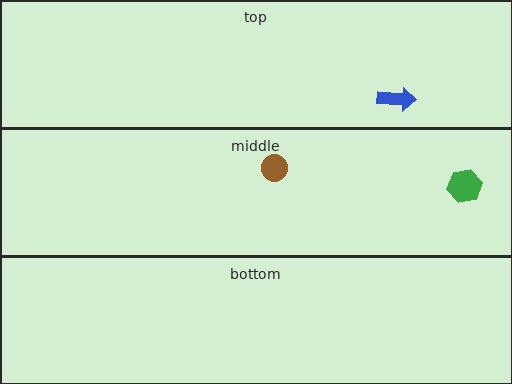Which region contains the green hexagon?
The middle region.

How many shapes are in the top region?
1.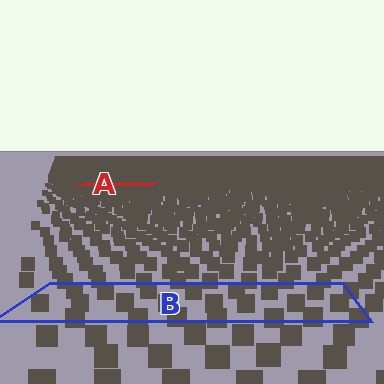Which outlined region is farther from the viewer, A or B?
Region A is farther from the viewer — the texture elements inside it appear smaller and more densely packed.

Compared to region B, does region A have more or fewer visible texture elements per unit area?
Region A has more texture elements per unit area — they are packed more densely because it is farther away.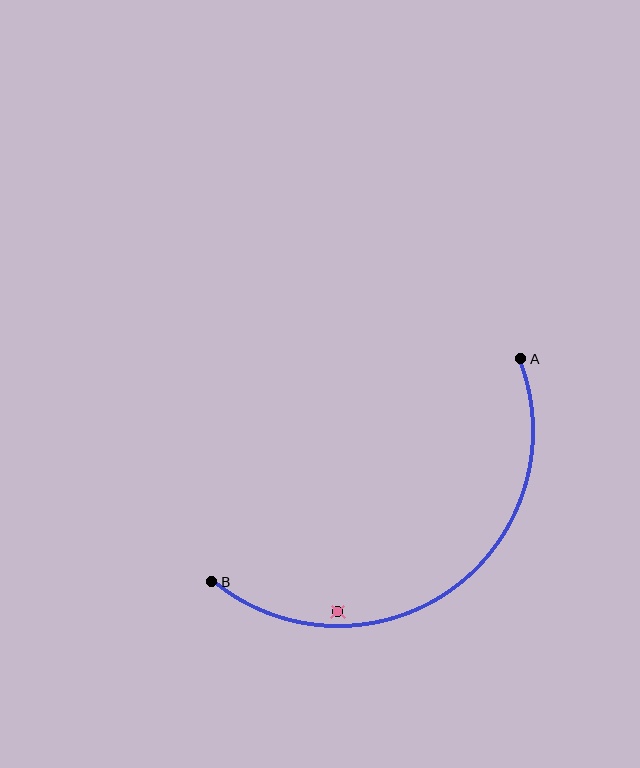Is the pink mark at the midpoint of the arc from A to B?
No — the pink mark does not lie on the arc at all. It sits slightly inside the curve.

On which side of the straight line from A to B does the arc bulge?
The arc bulges below and to the right of the straight line connecting A and B.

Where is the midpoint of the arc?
The arc midpoint is the point on the curve farthest from the straight line joining A and B. It sits below and to the right of that line.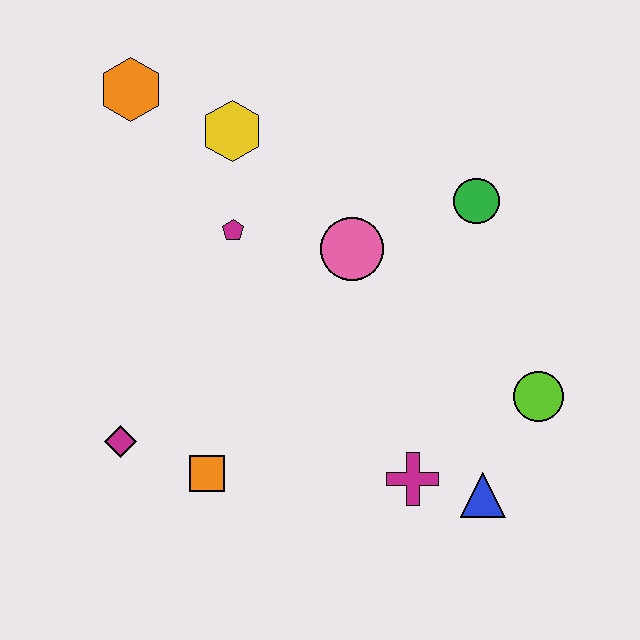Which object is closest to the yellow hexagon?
The magenta pentagon is closest to the yellow hexagon.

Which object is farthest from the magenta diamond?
The green circle is farthest from the magenta diamond.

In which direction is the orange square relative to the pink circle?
The orange square is below the pink circle.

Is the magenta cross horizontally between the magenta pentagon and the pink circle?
No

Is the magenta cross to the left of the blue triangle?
Yes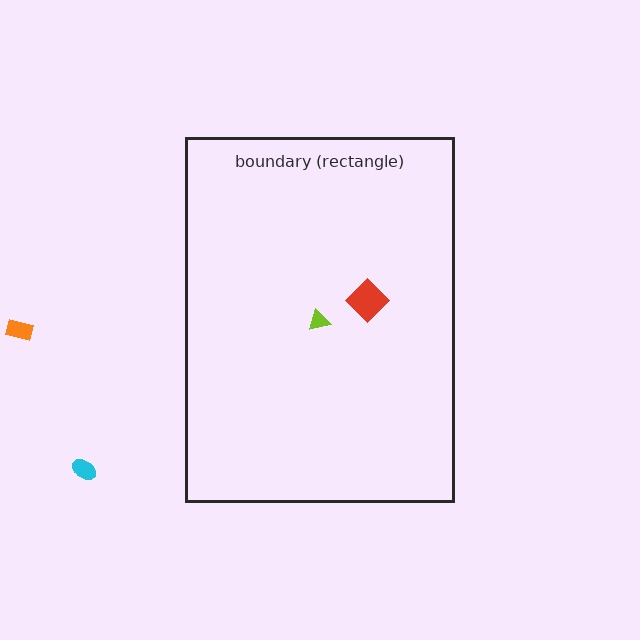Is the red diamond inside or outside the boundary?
Inside.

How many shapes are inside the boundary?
2 inside, 2 outside.